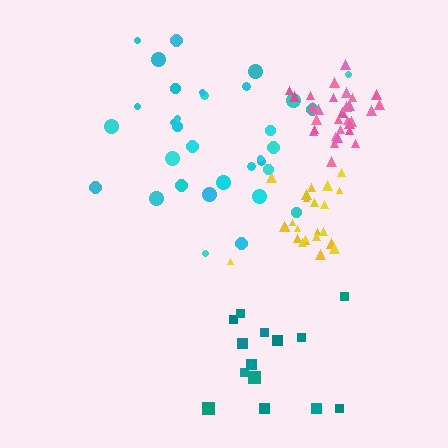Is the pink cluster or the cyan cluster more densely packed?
Pink.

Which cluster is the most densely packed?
Pink.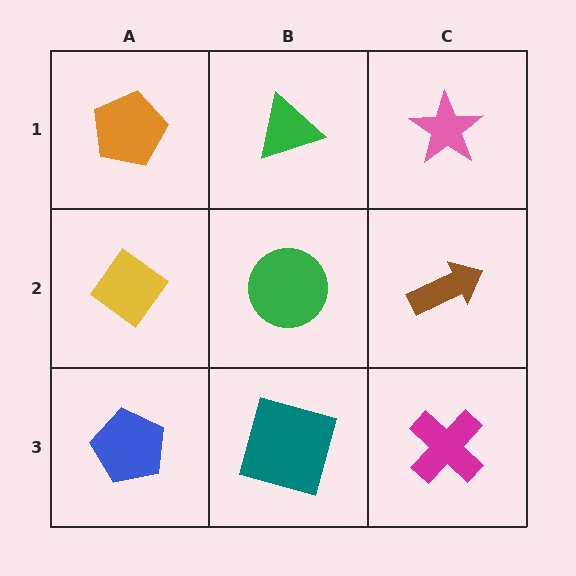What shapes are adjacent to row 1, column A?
A yellow diamond (row 2, column A), a green triangle (row 1, column B).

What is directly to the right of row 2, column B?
A brown arrow.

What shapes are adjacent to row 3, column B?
A green circle (row 2, column B), a blue pentagon (row 3, column A), a magenta cross (row 3, column C).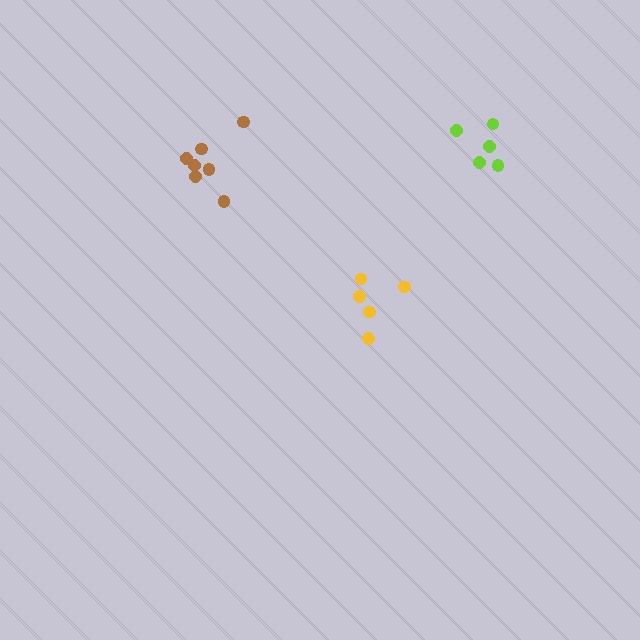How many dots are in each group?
Group 1: 5 dots, Group 2: 5 dots, Group 3: 7 dots (17 total).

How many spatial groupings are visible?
There are 3 spatial groupings.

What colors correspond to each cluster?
The clusters are colored: yellow, lime, brown.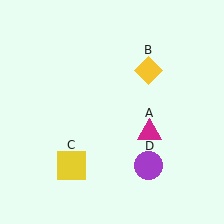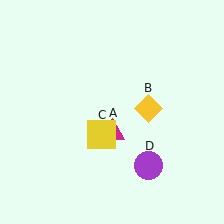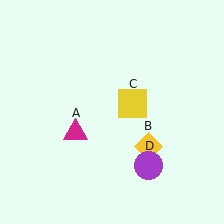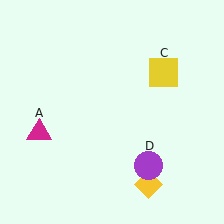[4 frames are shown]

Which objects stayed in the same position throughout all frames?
Purple circle (object D) remained stationary.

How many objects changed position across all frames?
3 objects changed position: magenta triangle (object A), yellow diamond (object B), yellow square (object C).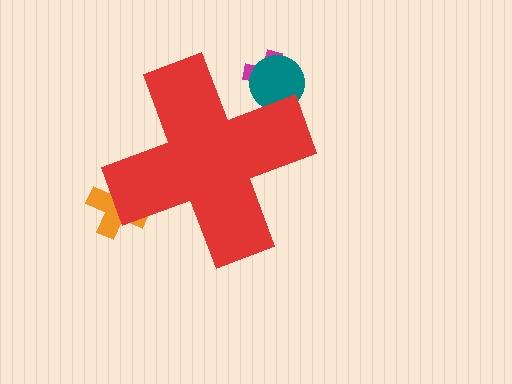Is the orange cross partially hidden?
Yes, the orange cross is partially hidden behind the red cross.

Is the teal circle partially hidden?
Yes, the teal circle is partially hidden behind the red cross.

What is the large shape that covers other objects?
A red cross.